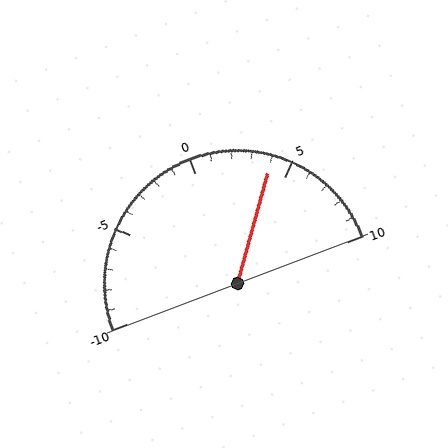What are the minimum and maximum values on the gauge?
The gauge ranges from -10 to 10.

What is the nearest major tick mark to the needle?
The nearest major tick mark is 5.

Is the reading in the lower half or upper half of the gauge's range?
The reading is in the upper half of the range (-10 to 10).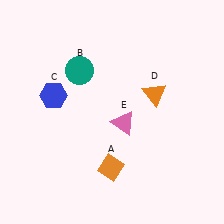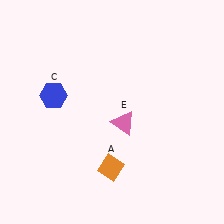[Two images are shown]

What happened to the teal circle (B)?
The teal circle (B) was removed in Image 2. It was in the top-left area of Image 1.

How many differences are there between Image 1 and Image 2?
There are 2 differences between the two images.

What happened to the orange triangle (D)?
The orange triangle (D) was removed in Image 2. It was in the top-right area of Image 1.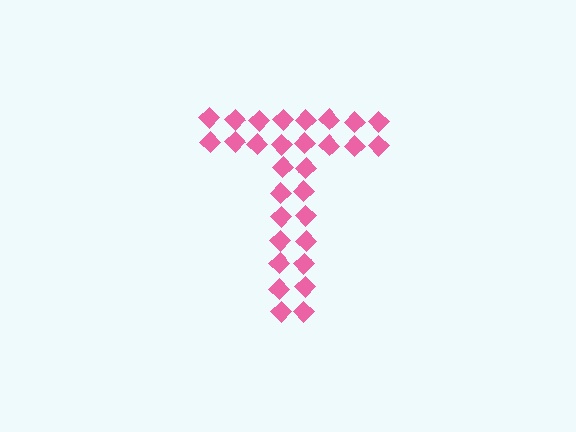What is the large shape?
The large shape is the letter T.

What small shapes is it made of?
It is made of small diamonds.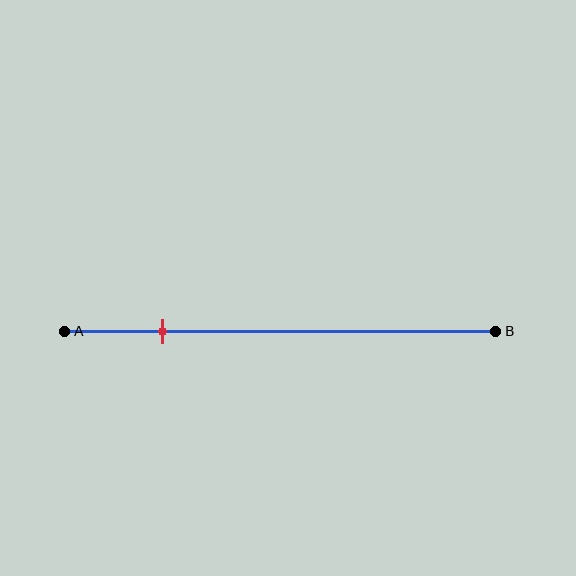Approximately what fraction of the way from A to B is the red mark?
The red mark is approximately 25% of the way from A to B.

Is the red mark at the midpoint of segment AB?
No, the mark is at about 25% from A, not at the 50% midpoint.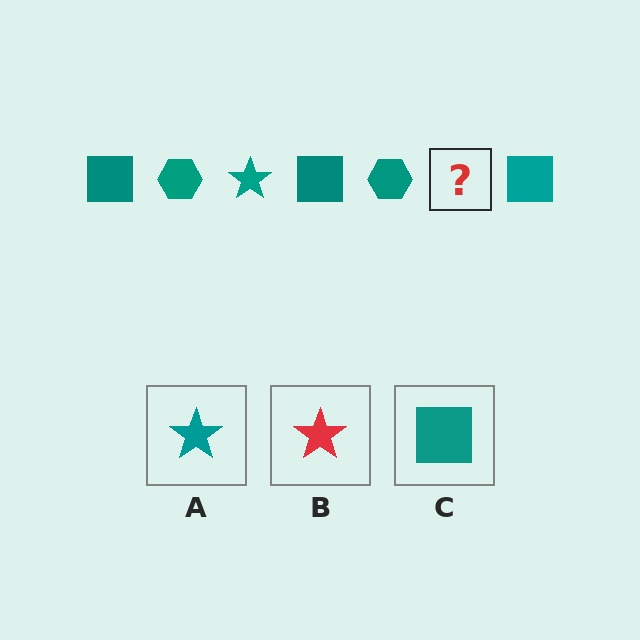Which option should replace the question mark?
Option A.